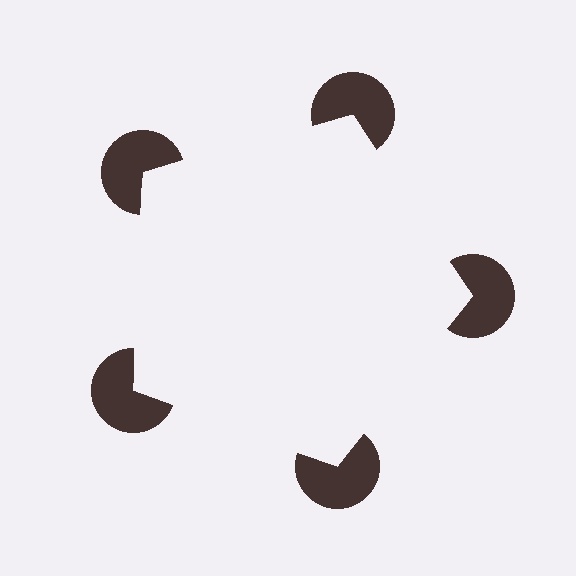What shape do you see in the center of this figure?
An illusory pentagon — its edges are inferred from the aligned wedge cuts in the pac-man discs, not physically drawn.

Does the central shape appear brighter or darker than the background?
It typically appears slightly brighter than the background, even though no actual brightness change is drawn.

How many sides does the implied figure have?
5 sides.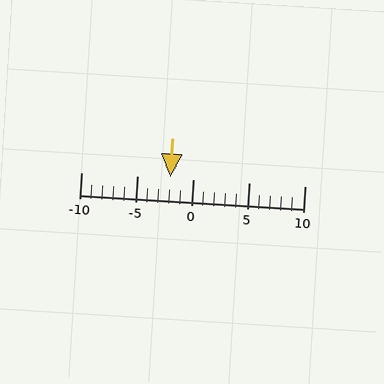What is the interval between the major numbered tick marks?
The major tick marks are spaced 5 units apart.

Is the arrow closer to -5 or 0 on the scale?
The arrow is closer to 0.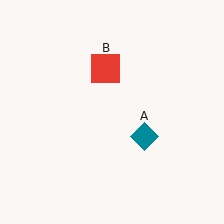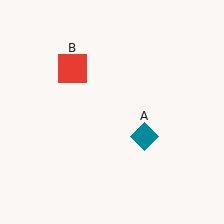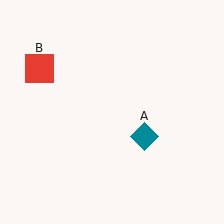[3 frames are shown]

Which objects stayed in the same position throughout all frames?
Teal diamond (object A) remained stationary.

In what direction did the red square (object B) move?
The red square (object B) moved left.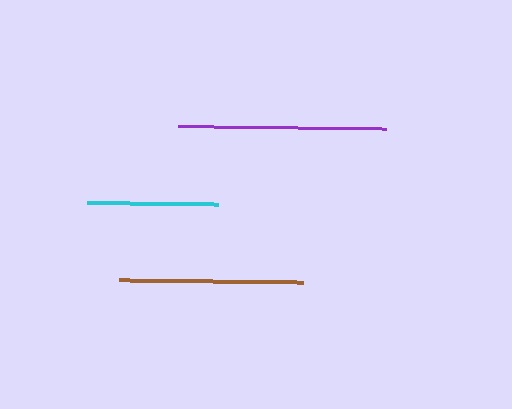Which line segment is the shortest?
The cyan line is the shortest at approximately 131 pixels.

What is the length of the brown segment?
The brown segment is approximately 183 pixels long.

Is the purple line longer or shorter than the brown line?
The purple line is longer than the brown line.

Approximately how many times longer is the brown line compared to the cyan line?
The brown line is approximately 1.4 times the length of the cyan line.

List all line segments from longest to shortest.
From longest to shortest: purple, brown, cyan.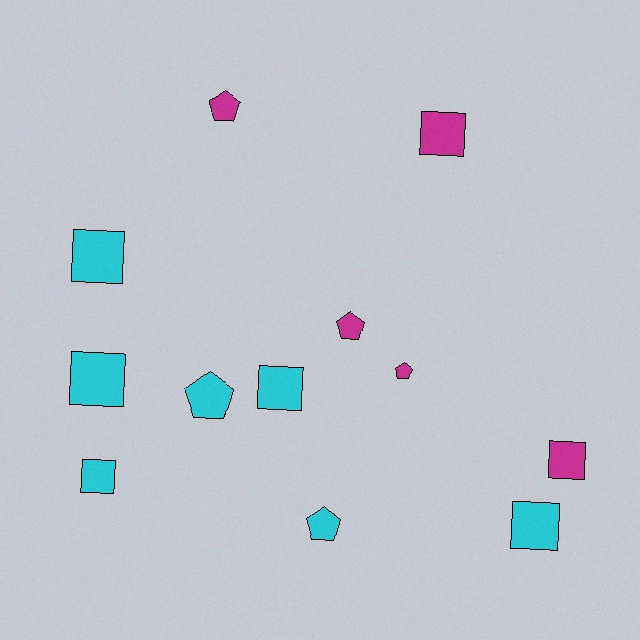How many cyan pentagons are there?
There are 2 cyan pentagons.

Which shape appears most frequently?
Square, with 7 objects.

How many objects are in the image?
There are 12 objects.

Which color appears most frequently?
Cyan, with 7 objects.